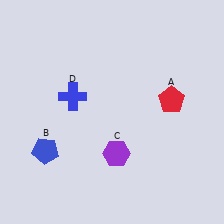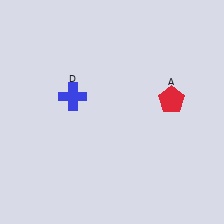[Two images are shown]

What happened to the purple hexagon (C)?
The purple hexagon (C) was removed in Image 2. It was in the bottom-right area of Image 1.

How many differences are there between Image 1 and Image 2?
There are 2 differences between the two images.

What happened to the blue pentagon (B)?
The blue pentagon (B) was removed in Image 2. It was in the bottom-left area of Image 1.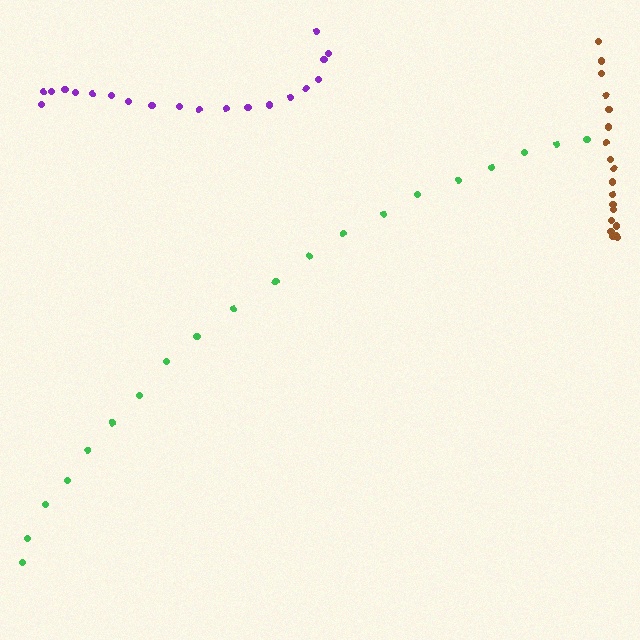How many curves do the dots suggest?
There are 3 distinct paths.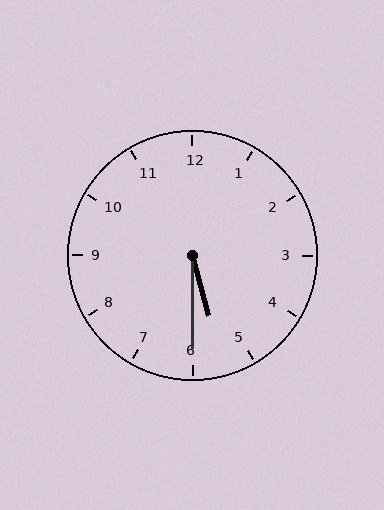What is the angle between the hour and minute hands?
Approximately 15 degrees.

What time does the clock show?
5:30.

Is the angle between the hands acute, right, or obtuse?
It is acute.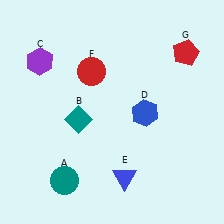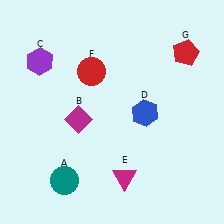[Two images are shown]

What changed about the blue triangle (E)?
In Image 1, E is blue. In Image 2, it changed to magenta.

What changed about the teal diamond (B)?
In Image 1, B is teal. In Image 2, it changed to magenta.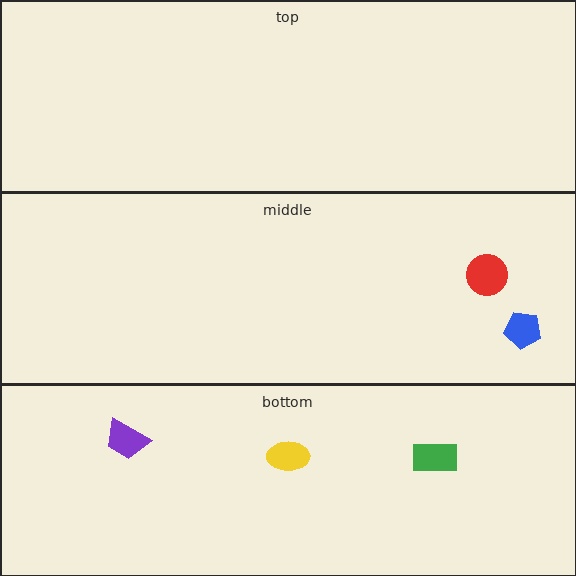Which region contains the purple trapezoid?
The bottom region.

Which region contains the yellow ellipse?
The bottom region.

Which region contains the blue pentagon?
The middle region.